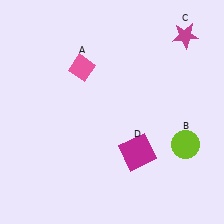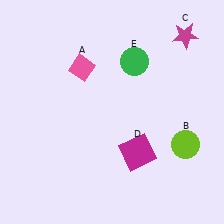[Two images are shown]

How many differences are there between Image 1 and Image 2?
There is 1 difference between the two images.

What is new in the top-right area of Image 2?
A green circle (E) was added in the top-right area of Image 2.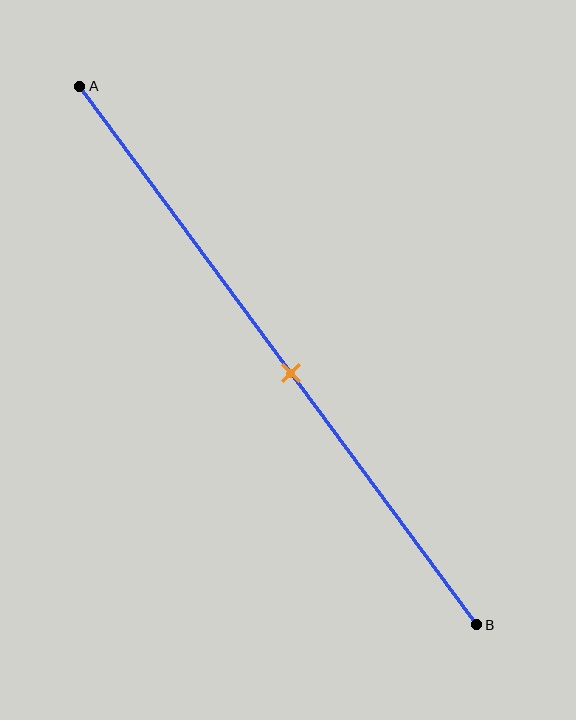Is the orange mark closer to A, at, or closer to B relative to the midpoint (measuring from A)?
The orange mark is closer to point B than the midpoint of segment AB.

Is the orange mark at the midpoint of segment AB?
No, the mark is at about 55% from A, not at the 50% midpoint.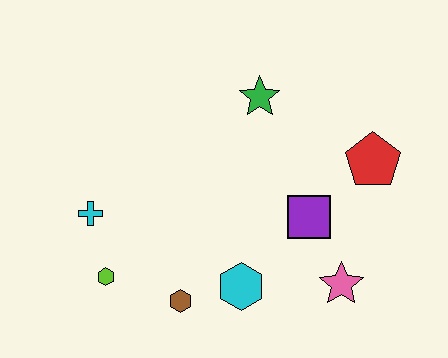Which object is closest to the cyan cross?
The lime hexagon is closest to the cyan cross.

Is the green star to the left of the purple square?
Yes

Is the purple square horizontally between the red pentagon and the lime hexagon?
Yes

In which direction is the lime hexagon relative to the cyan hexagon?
The lime hexagon is to the left of the cyan hexagon.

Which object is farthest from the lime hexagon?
The red pentagon is farthest from the lime hexagon.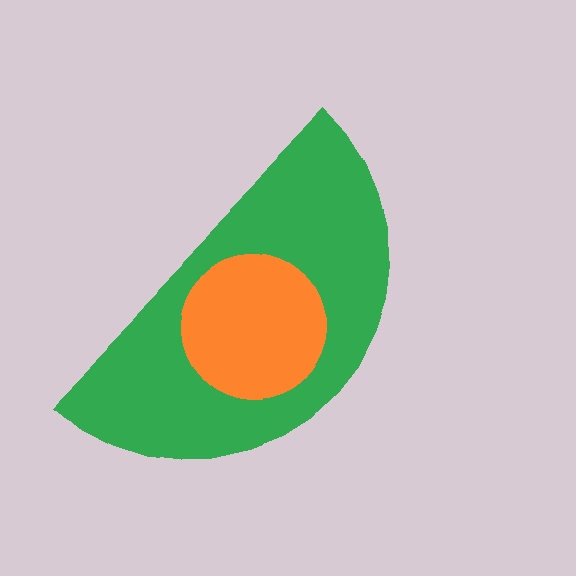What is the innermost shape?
The orange circle.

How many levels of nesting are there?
2.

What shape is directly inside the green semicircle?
The orange circle.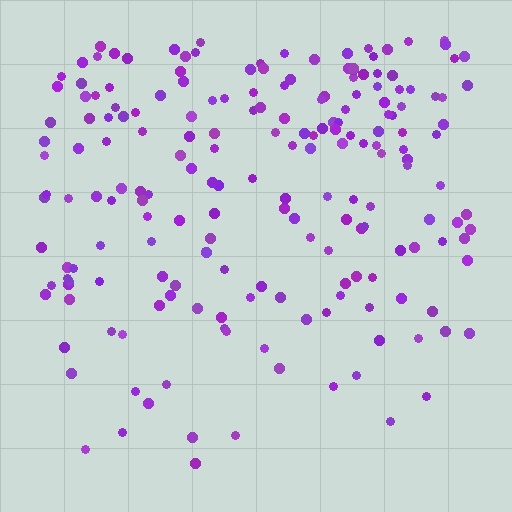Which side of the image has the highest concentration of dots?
The top.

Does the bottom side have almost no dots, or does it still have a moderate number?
Still a moderate number, just noticeably fewer than the top.